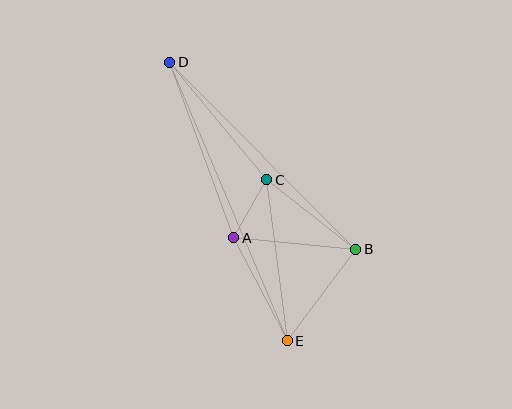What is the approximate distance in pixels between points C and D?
The distance between C and D is approximately 152 pixels.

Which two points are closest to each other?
Points A and C are closest to each other.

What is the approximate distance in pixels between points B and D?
The distance between B and D is approximately 264 pixels.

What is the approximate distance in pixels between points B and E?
The distance between B and E is approximately 114 pixels.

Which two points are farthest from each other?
Points D and E are farthest from each other.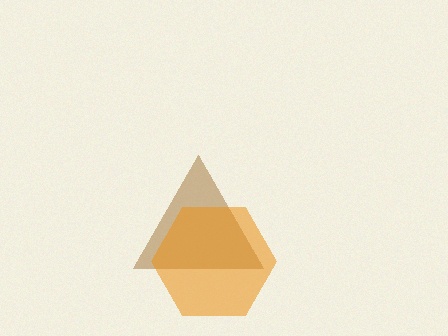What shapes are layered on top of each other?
The layered shapes are: a brown triangle, an orange hexagon.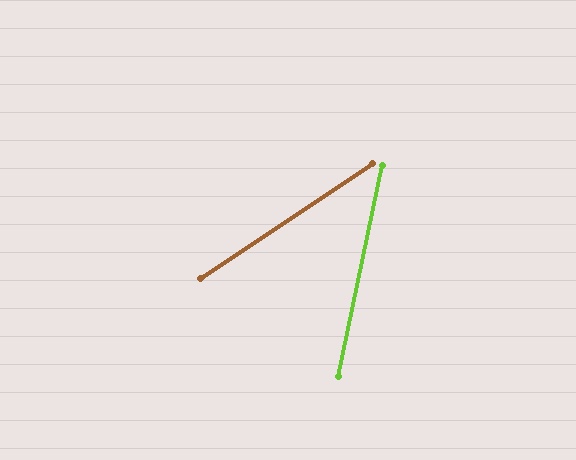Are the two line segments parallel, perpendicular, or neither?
Neither parallel nor perpendicular — they differ by about 44°.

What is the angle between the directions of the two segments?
Approximately 44 degrees.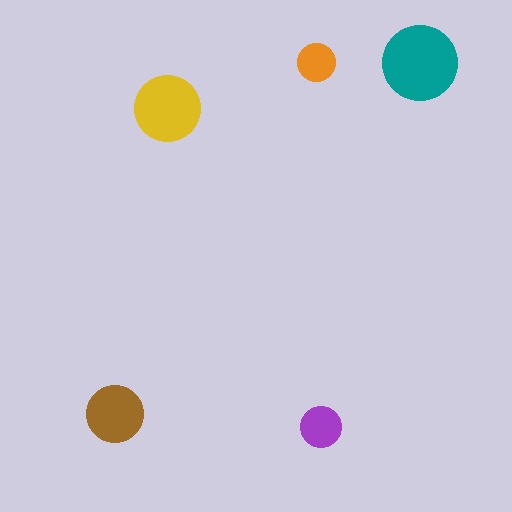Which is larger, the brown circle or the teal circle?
The teal one.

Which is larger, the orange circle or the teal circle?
The teal one.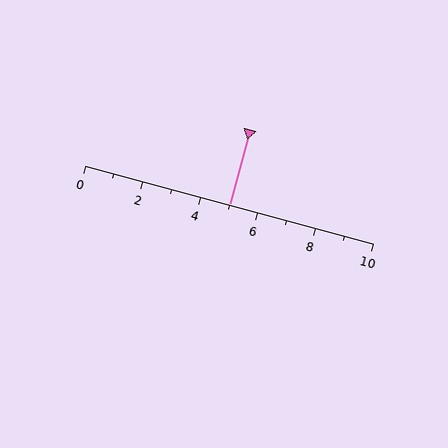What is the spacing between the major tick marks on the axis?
The major ticks are spaced 2 apart.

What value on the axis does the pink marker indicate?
The marker indicates approximately 5.